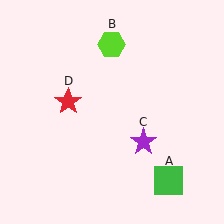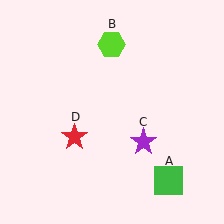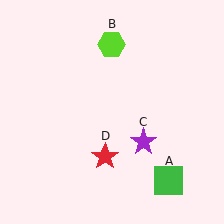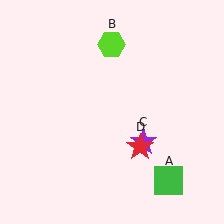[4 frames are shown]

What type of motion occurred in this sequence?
The red star (object D) rotated counterclockwise around the center of the scene.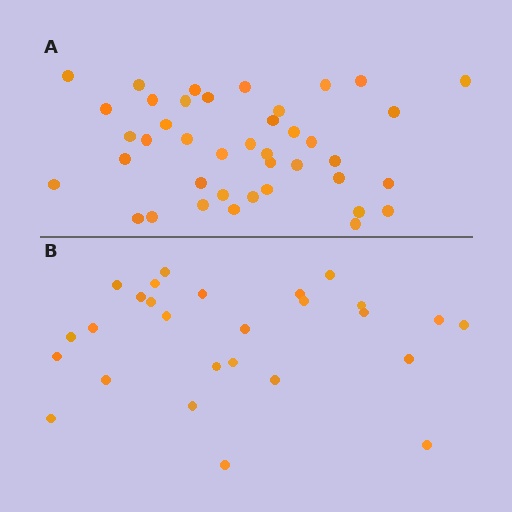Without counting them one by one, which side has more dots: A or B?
Region A (the top region) has more dots.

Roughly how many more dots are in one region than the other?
Region A has approximately 15 more dots than region B.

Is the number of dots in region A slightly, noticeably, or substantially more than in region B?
Region A has substantially more. The ratio is roughly 1.5 to 1.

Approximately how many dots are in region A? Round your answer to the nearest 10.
About 40 dots. (The exact count is 41, which rounds to 40.)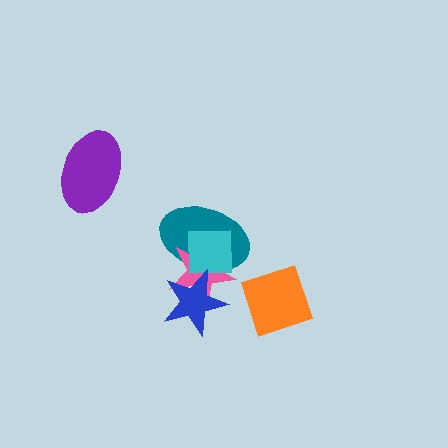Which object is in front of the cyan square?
The blue star is in front of the cyan square.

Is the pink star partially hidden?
Yes, it is partially covered by another shape.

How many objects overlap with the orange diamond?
0 objects overlap with the orange diamond.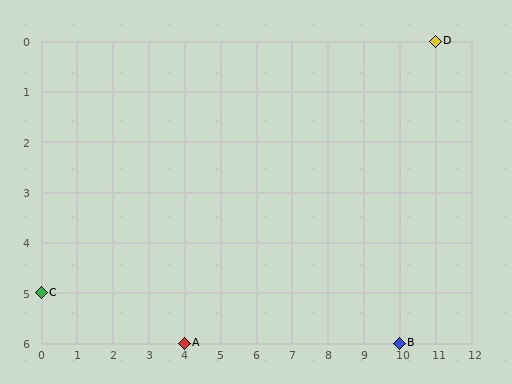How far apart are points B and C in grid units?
Points B and C are 10 columns and 1 row apart (about 10.0 grid units diagonally).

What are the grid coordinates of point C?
Point C is at grid coordinates (0, 5).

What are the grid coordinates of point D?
Point D is at grid coordinates (11, 0).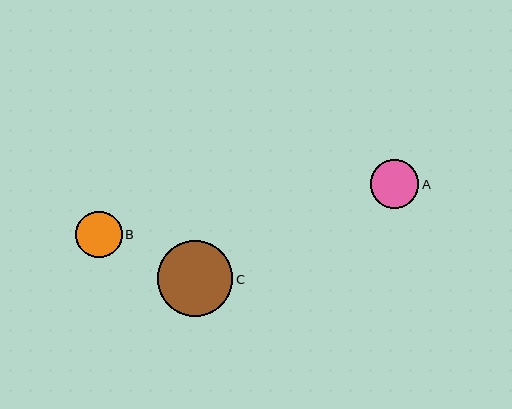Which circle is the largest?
Circle C is the largest with a size of approximately 76 pixels.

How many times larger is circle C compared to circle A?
Circle C is approximately 1.6 times the size of circle A.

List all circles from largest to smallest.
From largest to smallest: C, A, B.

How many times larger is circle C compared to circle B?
Circle C is approximately 1.6 times the size of circle B.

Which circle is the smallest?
Circle B is the smallest with a size of approximately 47 pixels.